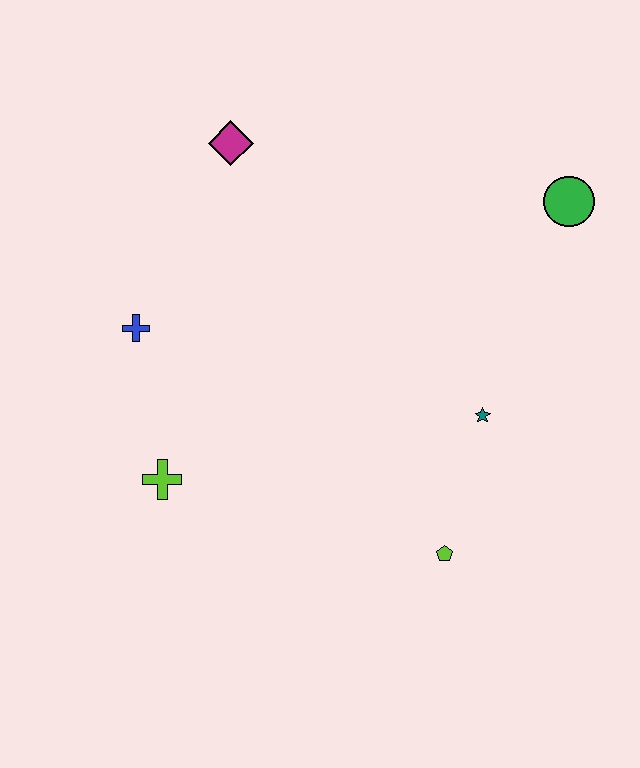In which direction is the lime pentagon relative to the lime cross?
The lime pentagon is to the right of the lime cross.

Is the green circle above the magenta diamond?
No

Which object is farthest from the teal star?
The magenta diamond is farthest from the teal star.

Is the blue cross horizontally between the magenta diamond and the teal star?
No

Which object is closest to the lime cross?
The blue cross is closest to the lime cross.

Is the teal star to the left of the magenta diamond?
No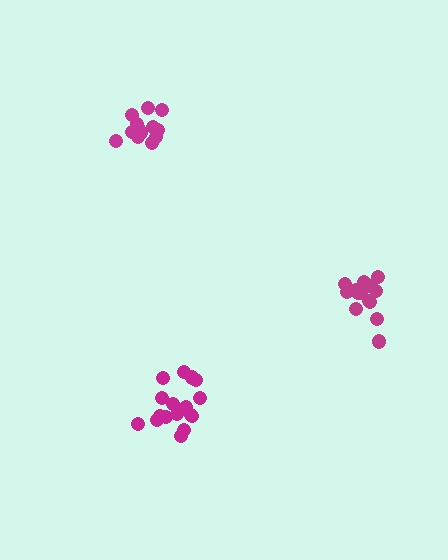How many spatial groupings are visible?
There are 3 spatial groupings.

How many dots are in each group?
Group 1: 14 dots, Group 2: 17 dots, Group 3: 15 dots (46 total).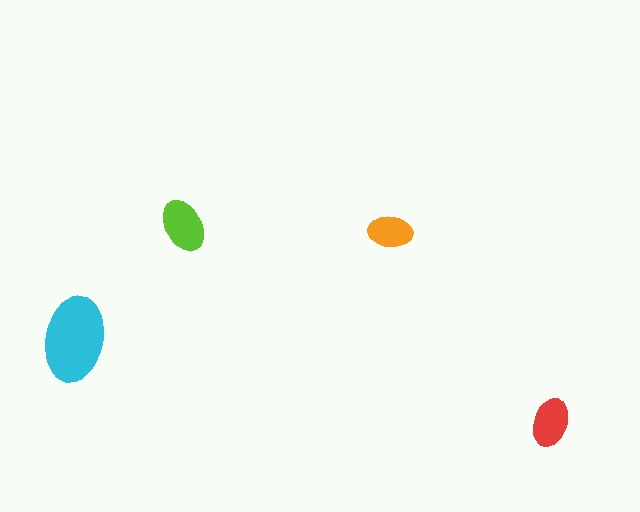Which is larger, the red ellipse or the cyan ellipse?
The cyan one.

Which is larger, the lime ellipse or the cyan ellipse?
The cyan one.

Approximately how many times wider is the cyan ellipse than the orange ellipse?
About 2 times wider.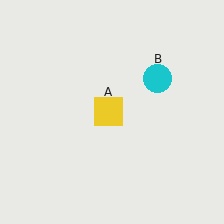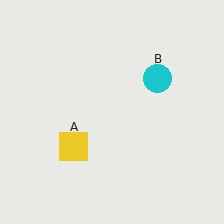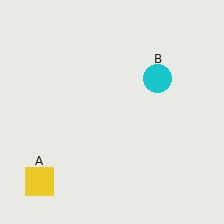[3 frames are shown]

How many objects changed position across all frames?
1 object changed position: yellow square (object A).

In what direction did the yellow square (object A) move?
The yellow square (object A) moved down and to the left.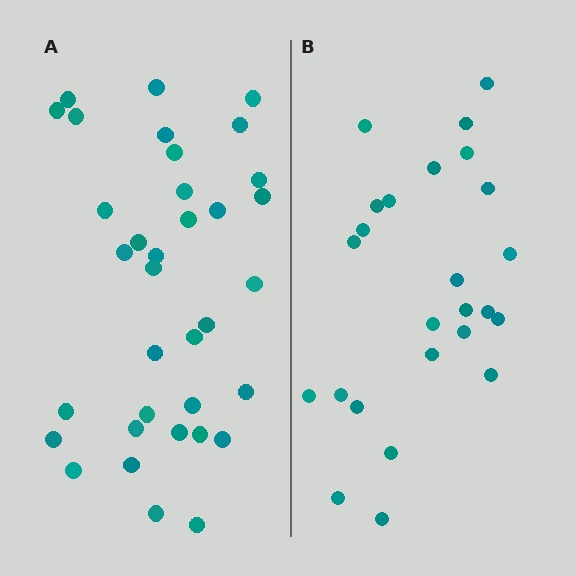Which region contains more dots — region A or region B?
Region A (the left region) has more dots.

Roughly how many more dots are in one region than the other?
Region A has roughly 10 or so more dots than region B.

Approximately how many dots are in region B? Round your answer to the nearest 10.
About 20 dots. (The exact count is 25, which rounds to 20.)